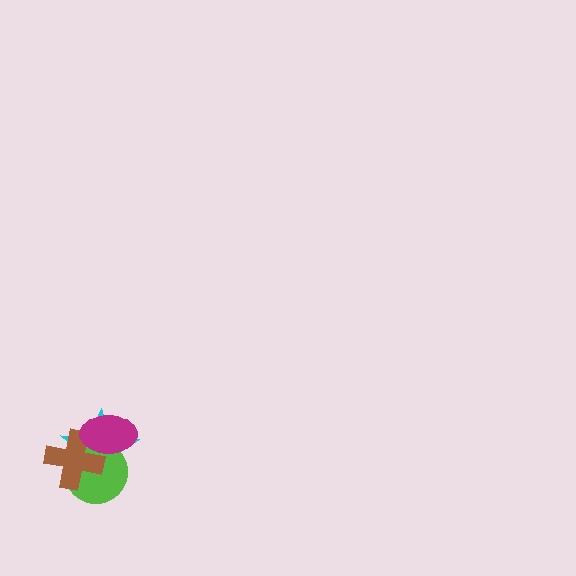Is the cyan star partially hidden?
Yes, it is partially covered by another shape.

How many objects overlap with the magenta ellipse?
3 objects overlap with the magenta ellipse.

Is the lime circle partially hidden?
Yes, it is partially covered by another shape.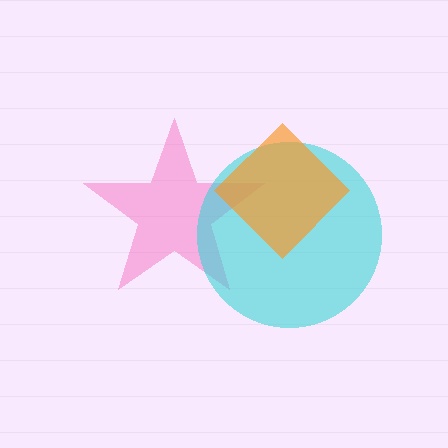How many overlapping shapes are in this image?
There are 3 overlapping shapes in the image.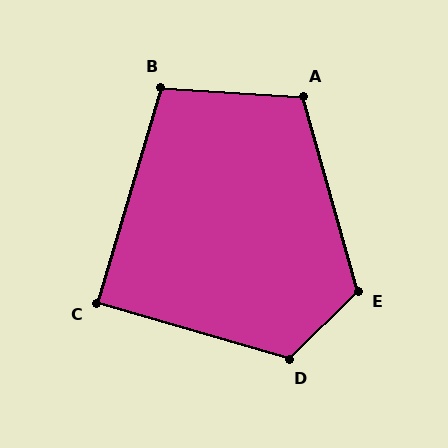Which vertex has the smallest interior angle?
C, at approximately 89 degrees.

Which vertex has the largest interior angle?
D, at approximately 119 degrees.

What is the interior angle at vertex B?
Approximately 103 degrees (obtuse).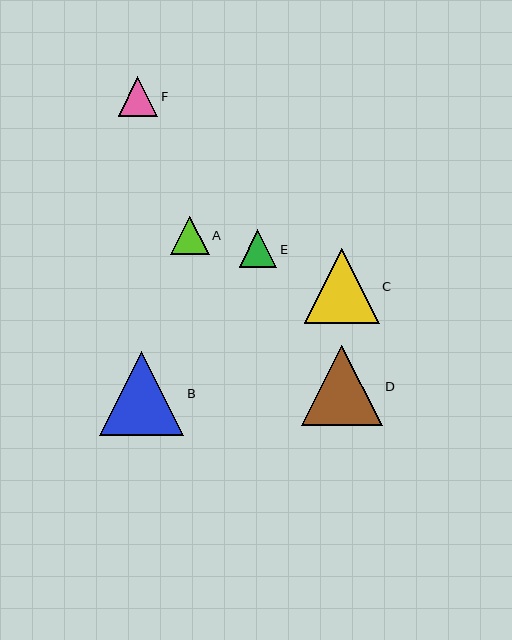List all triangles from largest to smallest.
From largest to smallest: B, D, C, F, A, E.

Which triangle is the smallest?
Triangle E is the smallest with a size of approximately 37 pixels.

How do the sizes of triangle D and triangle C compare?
Triangle D and triangle C are approximately the same size.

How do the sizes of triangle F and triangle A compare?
Triangle F and triangle A are approximately the same size.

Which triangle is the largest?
Triangle B is the largest with a size of approximately 84 pixels.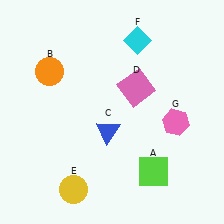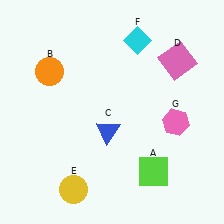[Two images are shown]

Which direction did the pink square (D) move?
The pink square (D) moved right.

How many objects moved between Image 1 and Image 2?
1 object moved between the two images.